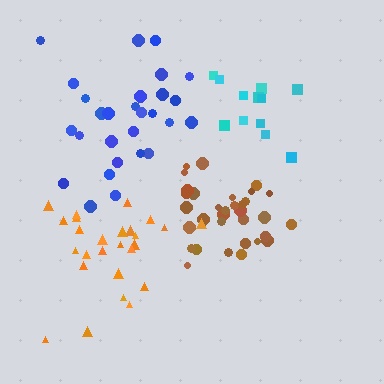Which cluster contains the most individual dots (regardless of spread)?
Brown (33).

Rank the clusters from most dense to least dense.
brown, orange, blue, cyan.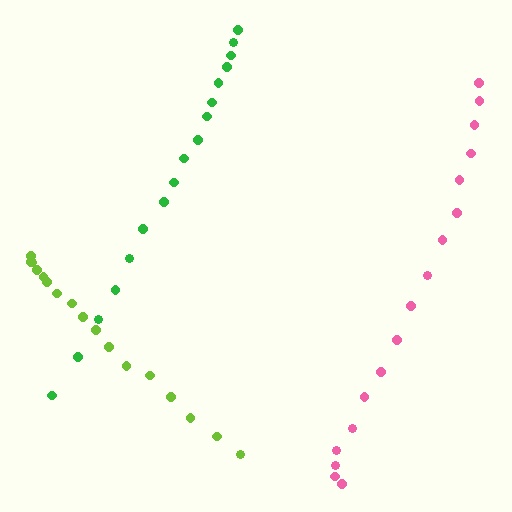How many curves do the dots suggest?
There are 3 distinct paths.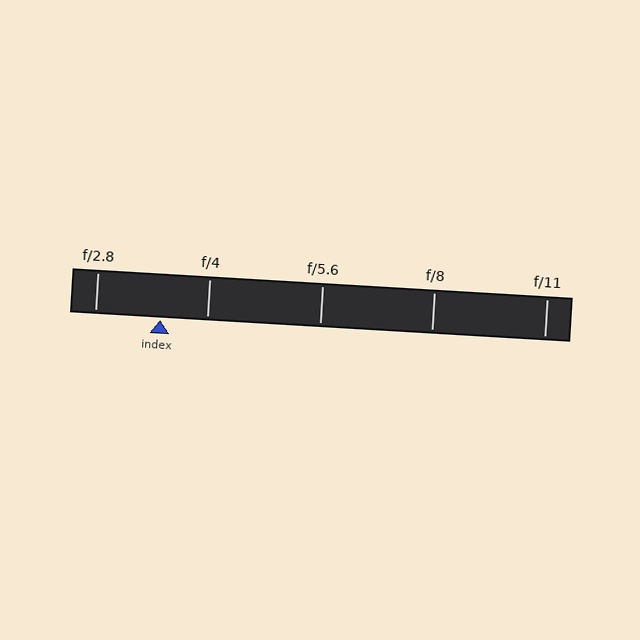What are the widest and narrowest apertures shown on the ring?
The widest aperture shown is f/2.8 and the narrowest is f/11.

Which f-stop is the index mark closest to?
The index mark is closest to f/4.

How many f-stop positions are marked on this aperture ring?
There are 5 f-stop positions marked.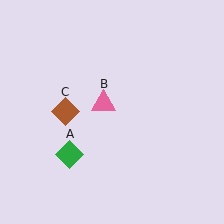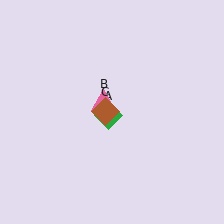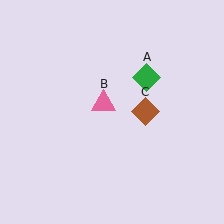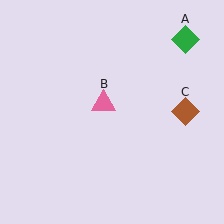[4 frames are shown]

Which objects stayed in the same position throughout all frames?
Pink triangle (object B) remained stationary.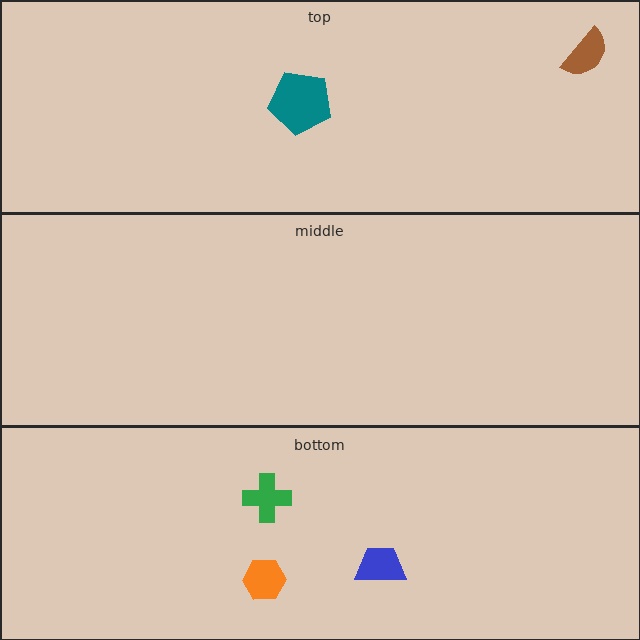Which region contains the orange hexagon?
The bottom region.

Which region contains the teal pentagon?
The top region.